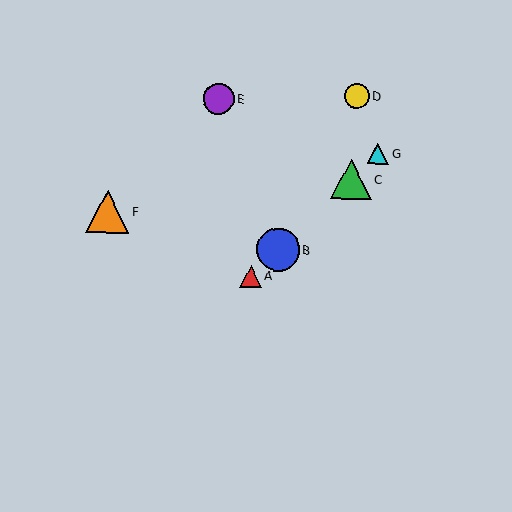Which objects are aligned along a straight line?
Objects A, B, C, G are aligned along a straight line.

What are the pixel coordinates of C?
Object C is at (351, 179).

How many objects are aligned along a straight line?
4 objects (A, B, C, G) are aligned along a straight line.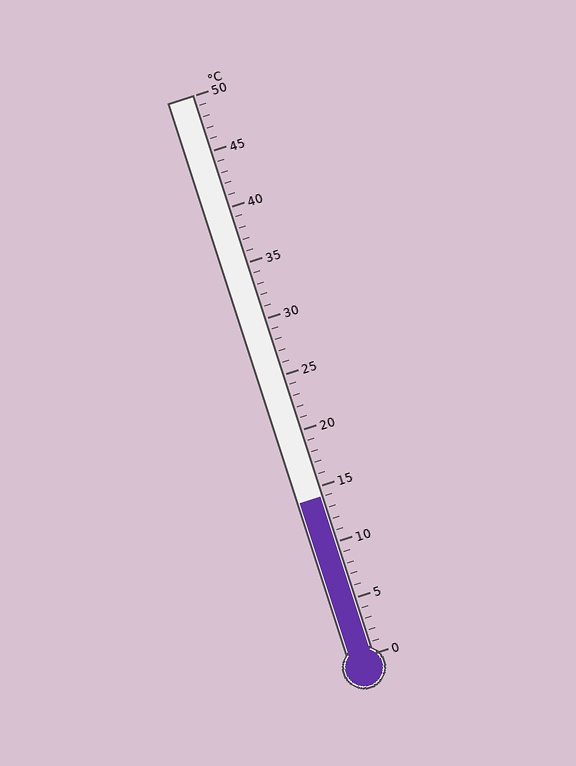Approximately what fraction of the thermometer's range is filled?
The thermometer is filled to approximately 30% of its range.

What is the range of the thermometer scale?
The thermometer scale ranges from 0°C to 50°C.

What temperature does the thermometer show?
The thermometer shows approximately 14°C.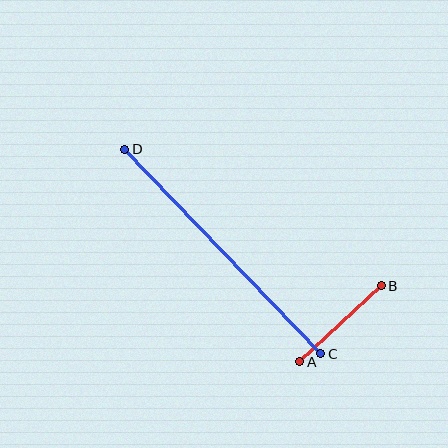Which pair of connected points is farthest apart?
Points C and D are farthest apart.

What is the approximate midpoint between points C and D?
The midpoint is at approximately (223, 251) pixels.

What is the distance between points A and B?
The distance is approximately 111 pixels.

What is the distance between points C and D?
The distance is approximately 283 pixels.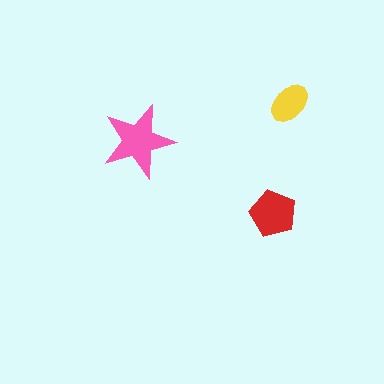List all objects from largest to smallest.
The pink star, the red pentagon, the yellow ellipse.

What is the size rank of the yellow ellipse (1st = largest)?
3rd.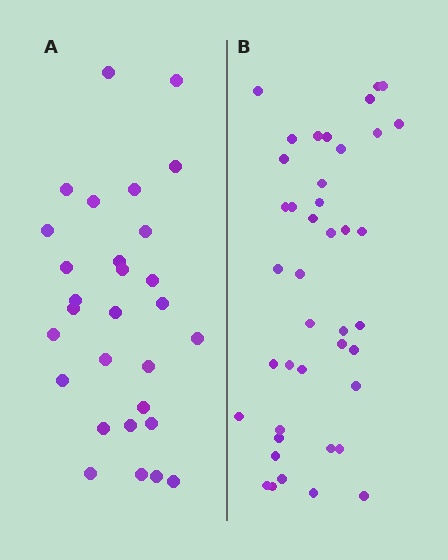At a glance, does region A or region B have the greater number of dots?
Region B (the right region) has more dots.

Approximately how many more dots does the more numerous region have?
Region B has roughly 12 or so more dots than region A.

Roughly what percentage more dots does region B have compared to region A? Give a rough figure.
About 40% more.